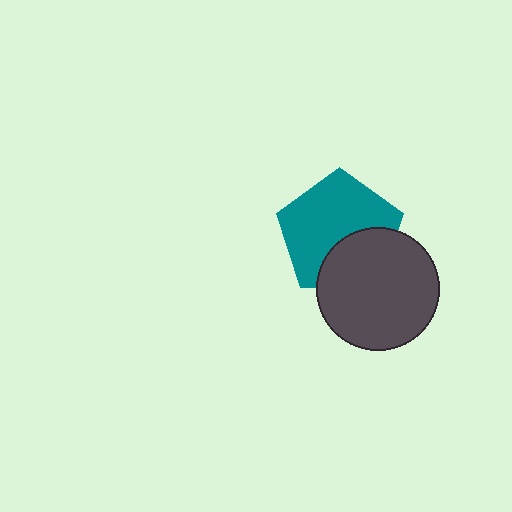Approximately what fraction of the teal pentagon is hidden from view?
Roughly 34% of the teal pentagon is hidden behind the dark gray circle.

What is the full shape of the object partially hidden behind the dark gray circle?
The partially hidden object is a teal pentagon.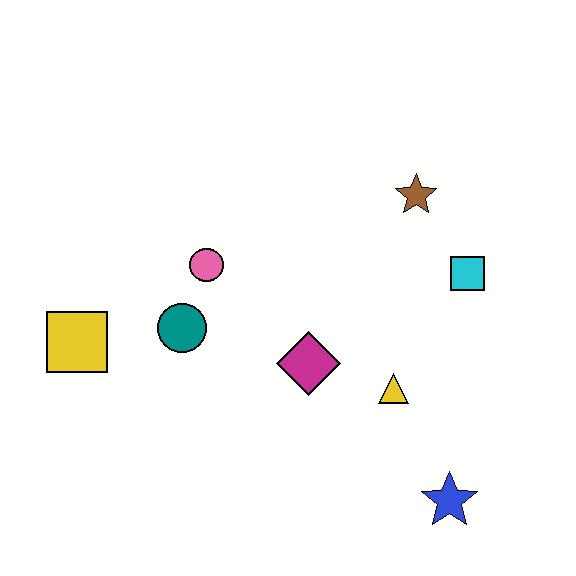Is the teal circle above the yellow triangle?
Yes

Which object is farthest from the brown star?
The yellow square is farthest from the brown star.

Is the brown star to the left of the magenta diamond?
No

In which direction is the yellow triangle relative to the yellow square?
The yellow triangle is to the right of the yellow square.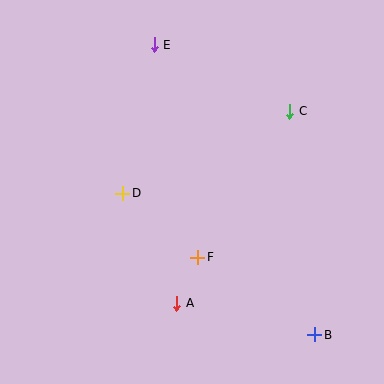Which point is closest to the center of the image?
Point F at (198, 257) is closest to the center.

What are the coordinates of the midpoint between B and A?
The midpoint between B and A is at (246, 319).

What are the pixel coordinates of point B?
Point B is at (315, 335).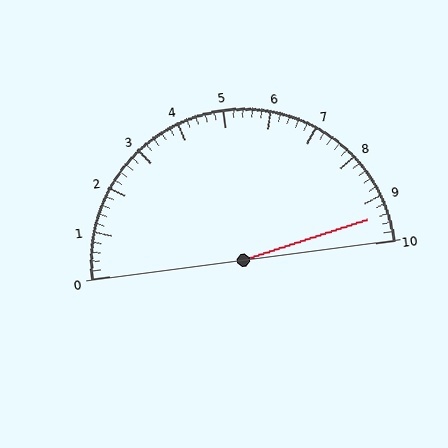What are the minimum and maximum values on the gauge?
The gauge ranges from 0 to 10.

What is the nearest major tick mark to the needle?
The nearest major tick mark is 9.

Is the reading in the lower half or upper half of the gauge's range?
The reading is in the upper half of the range (0 to 10).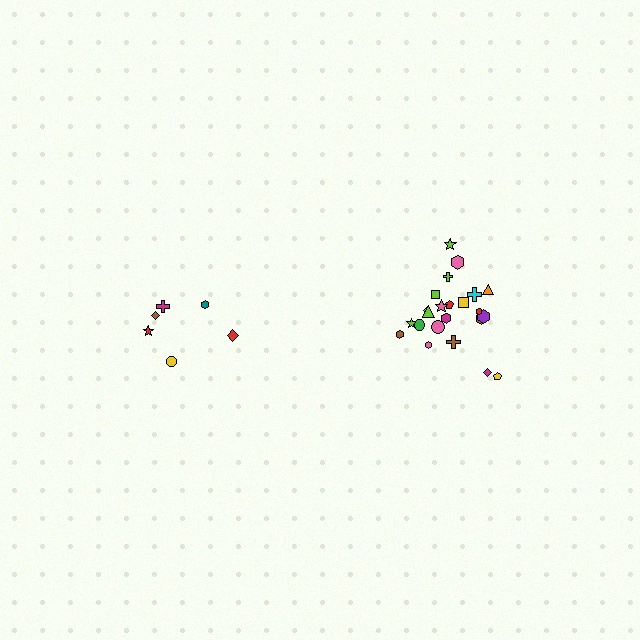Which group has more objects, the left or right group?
The right group.